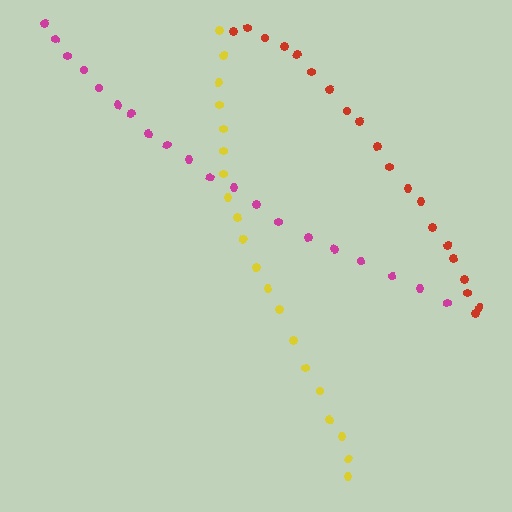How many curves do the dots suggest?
There are 3 distinct paths.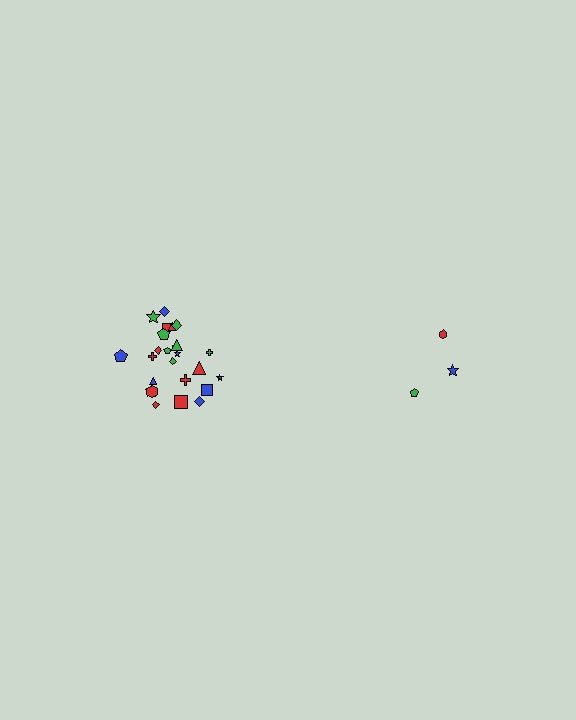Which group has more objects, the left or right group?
The left group.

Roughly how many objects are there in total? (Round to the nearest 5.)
Roughly 30 objects in total.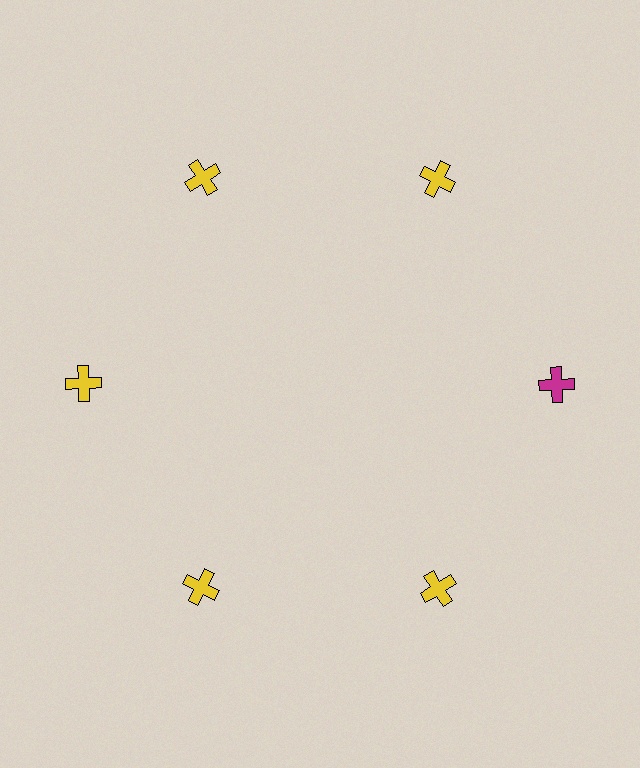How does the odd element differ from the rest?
It has a different color: magenta instead of yellow.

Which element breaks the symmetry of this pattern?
The magenta cross at roughly the 3 o'clock position breaks the symmetry. All other shapes are yellow crosses.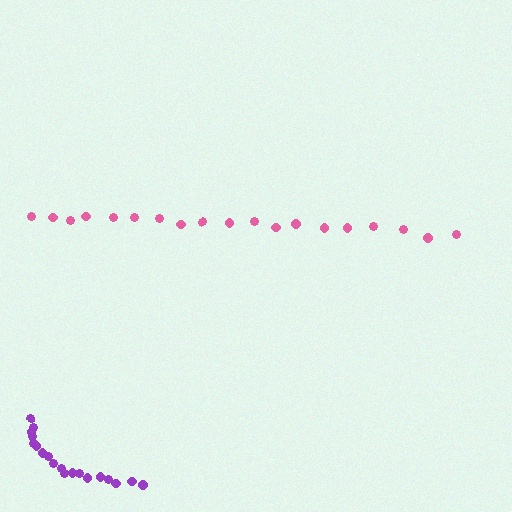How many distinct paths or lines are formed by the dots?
There are 2 distinct paths.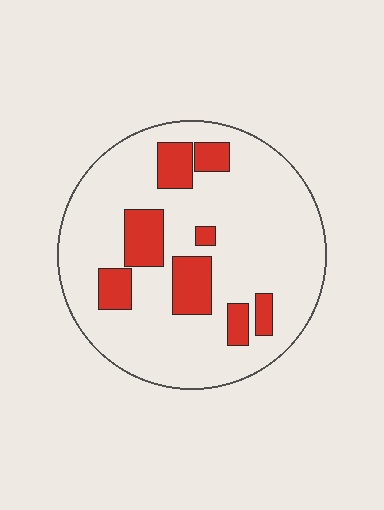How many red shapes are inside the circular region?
8.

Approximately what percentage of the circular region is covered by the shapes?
Approximately 20%.